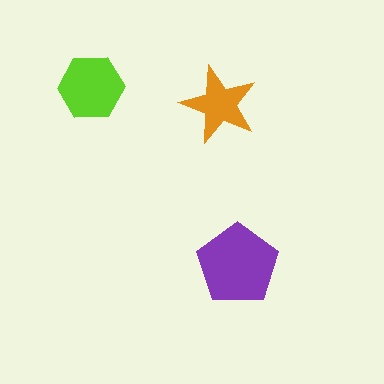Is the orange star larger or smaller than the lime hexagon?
Smaller.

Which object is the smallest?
The orange star.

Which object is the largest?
The purple pentagon.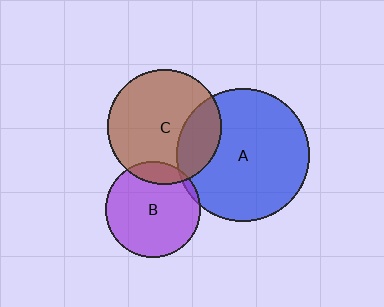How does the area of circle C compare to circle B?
Approximately 1.4 times.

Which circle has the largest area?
Circle A (blue).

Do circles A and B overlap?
Yes.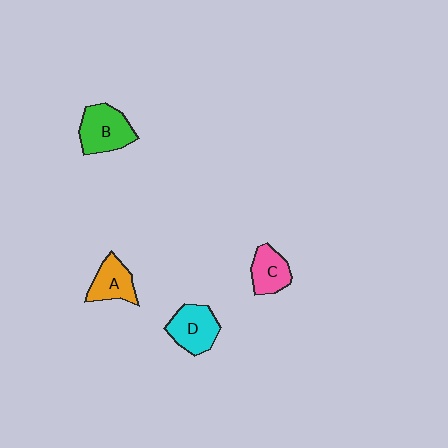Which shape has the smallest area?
Shape C (pink).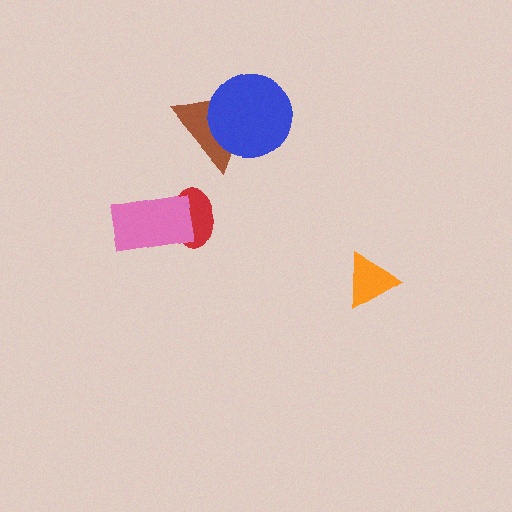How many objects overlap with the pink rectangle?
1 object overlaps with the pink rectangle.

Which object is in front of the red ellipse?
The pink rectangle is in front of the red ellipse.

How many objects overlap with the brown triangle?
1 object overlaps with the brown triangle.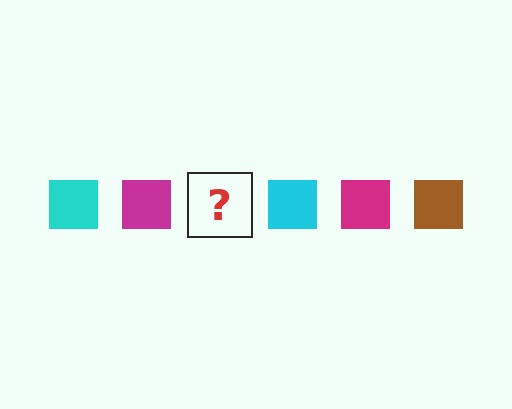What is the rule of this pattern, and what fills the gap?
The rule is that the pattern cycles through cyan, magenta, brown squares. The gap should be filled with a brown square.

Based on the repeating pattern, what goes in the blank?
The blank should be a brown square.